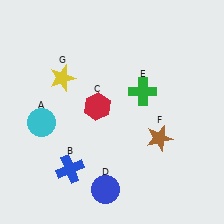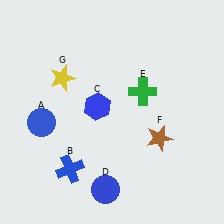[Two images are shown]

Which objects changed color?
A changed from cyan to blue. C changed from red to blue.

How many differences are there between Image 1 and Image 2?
There are 2 differences between the two images.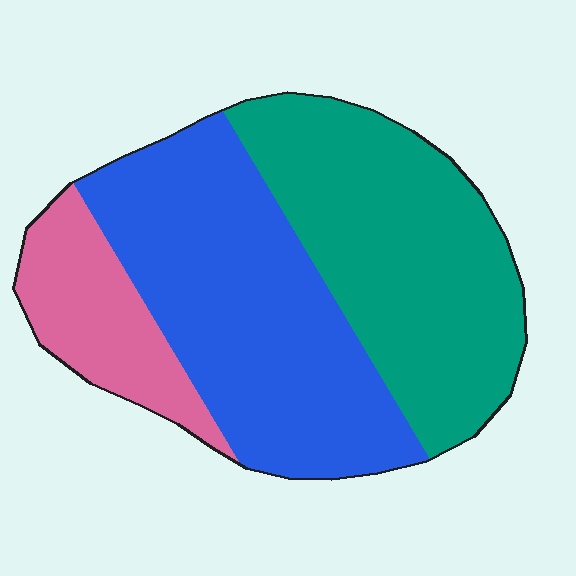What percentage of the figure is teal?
Teal takes up between a quarter and a half of the figure.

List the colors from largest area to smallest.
From largest to smallest: blue, teal, pink.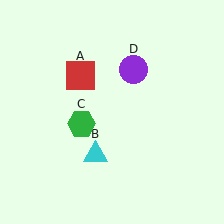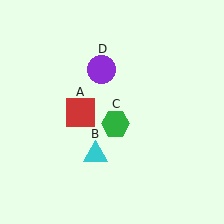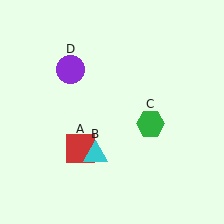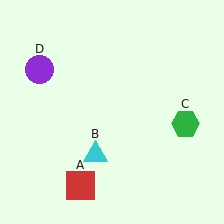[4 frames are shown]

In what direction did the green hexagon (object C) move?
The green hexagon (object C) moved right.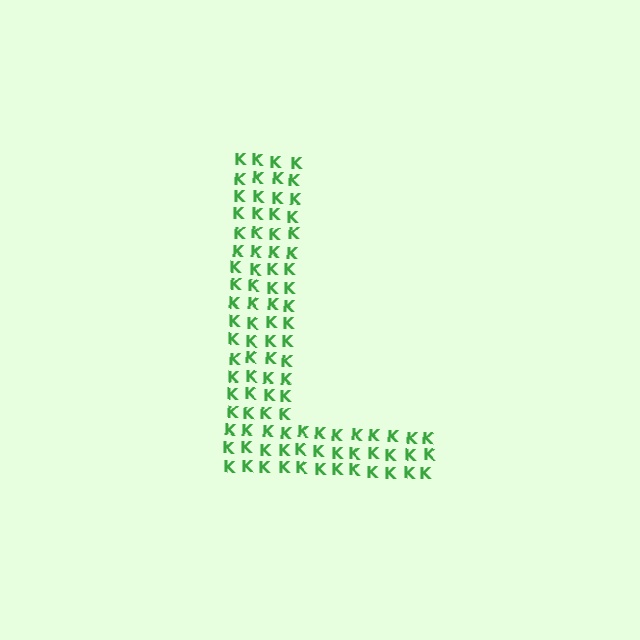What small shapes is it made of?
It is made of small letter K's.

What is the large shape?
The large shape is the letter L.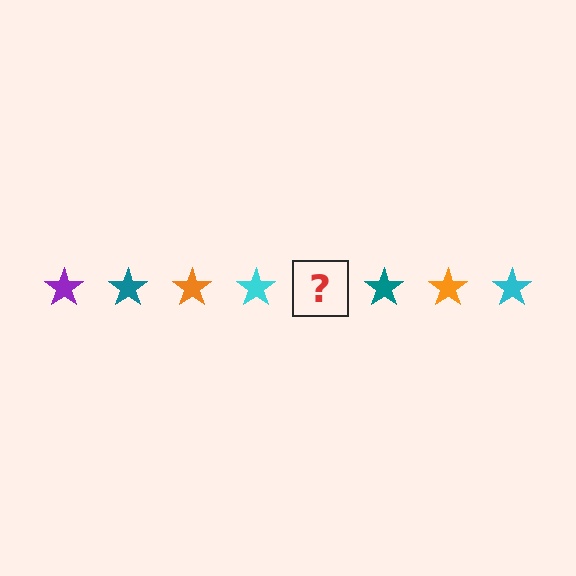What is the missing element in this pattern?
The missing element is a purple star.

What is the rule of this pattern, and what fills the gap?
The rule is that the pattern cycles through purple, teal, orange, cyan stars. The gap should be filled with a purple star.